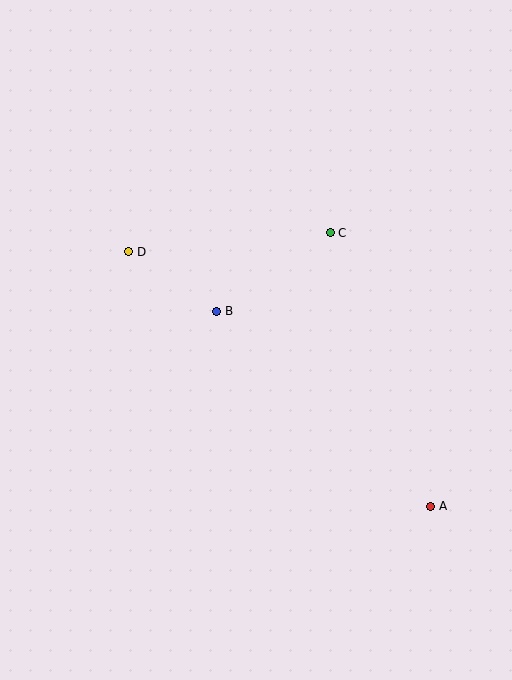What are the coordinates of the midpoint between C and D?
The midpoint between C and D is at (230, 242).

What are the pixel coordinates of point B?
Point B is at (217, 311).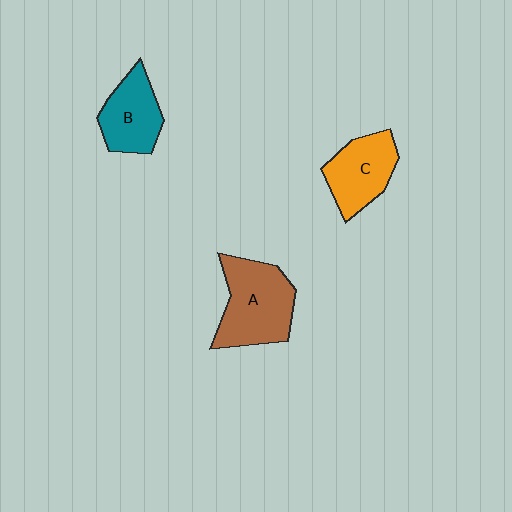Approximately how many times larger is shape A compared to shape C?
Approximately 1.3 times.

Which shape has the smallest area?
Shape B (teal).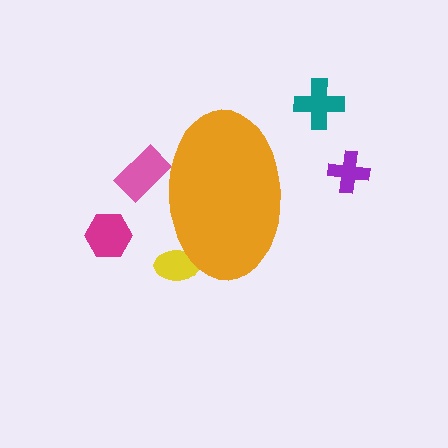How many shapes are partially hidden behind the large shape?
2 shapes are partially hidden.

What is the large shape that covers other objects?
An orange ellipse.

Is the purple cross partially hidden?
No, the purple cross is fully visible.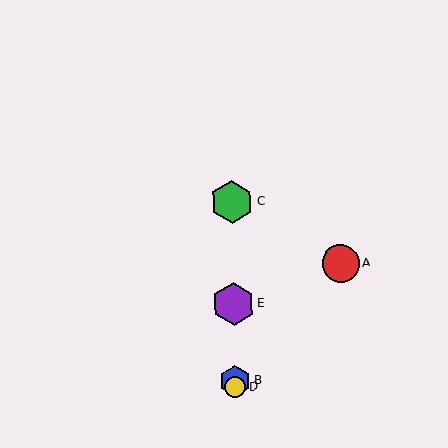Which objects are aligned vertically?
Objects B, C, D, E are aligned vertically.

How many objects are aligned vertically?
4 objects (B, C, D, E) are aligned vertically.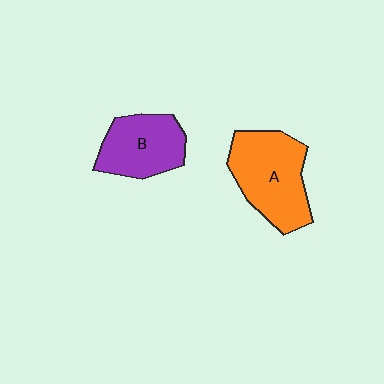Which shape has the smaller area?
Shape B (purple).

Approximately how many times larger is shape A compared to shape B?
Approximately 1.3 times.